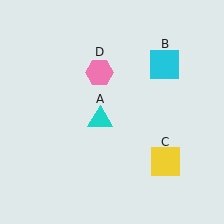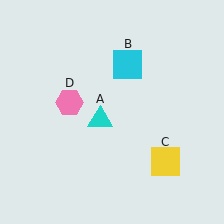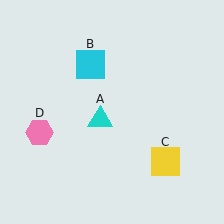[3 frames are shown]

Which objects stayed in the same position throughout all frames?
Cyan triangle (object A) and yellow square (object C) remained stationary.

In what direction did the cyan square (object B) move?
The cyan square (object B) moved left.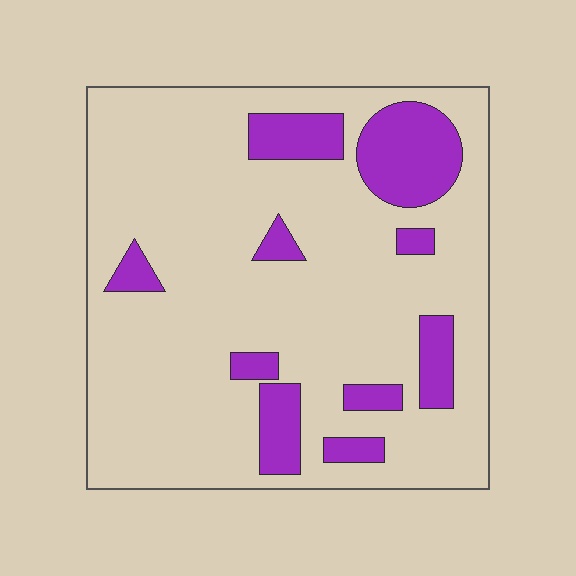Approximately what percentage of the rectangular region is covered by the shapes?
Approximately 20%.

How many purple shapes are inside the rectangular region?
10.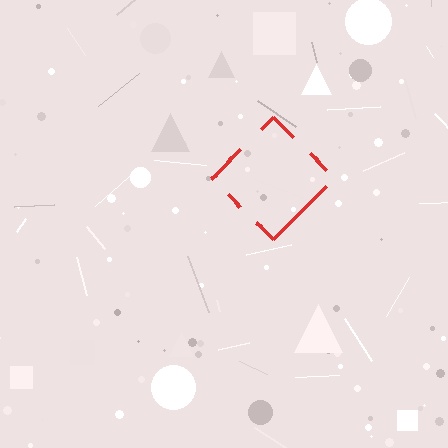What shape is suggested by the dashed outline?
The dashed outline suggests a diamond.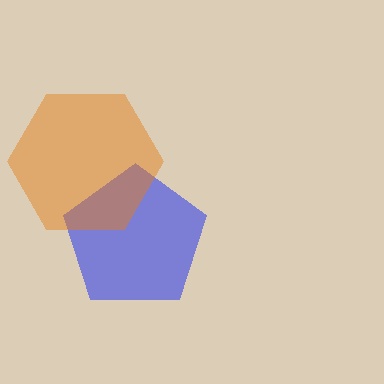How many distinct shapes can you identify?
There are 2 distinct shapes: a blue pentagon, an orange hexagon.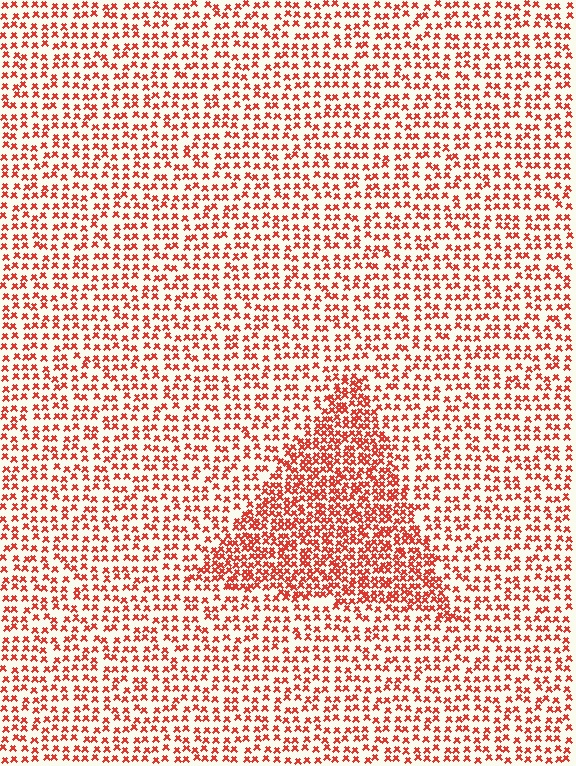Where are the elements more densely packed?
The elements are more densely packed inside the triangle boundary.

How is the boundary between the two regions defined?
The boundary is defined by a change in element density (approximately 1.9x ratio). All elements are the same color, size, and shape.